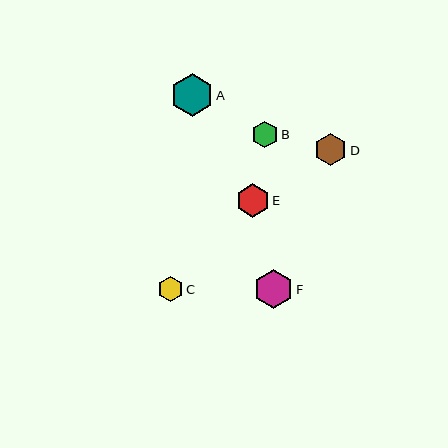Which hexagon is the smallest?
Hexagon C is the smallest with a size of approximately 26 pixels.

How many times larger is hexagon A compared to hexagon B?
Hexagon A is approximately 1.6 times the size of hexagon B.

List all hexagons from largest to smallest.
From largest to smallest: A, F, E, D, B, C.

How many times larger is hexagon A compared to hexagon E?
Hexagon A is approximately 1.3 times the size of hexagon E.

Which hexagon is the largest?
Hexagon A is the largest with a size of approximately 42 pixels.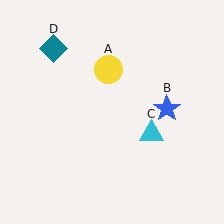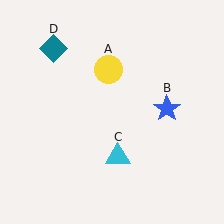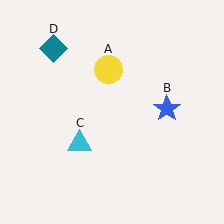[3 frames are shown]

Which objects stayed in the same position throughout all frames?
Yellow circle (object A) and blue star (object B) and teal diamond (object D) remained stationary.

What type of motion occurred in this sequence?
The cyan triangle (object C) rotated clockwise around the center of the scene.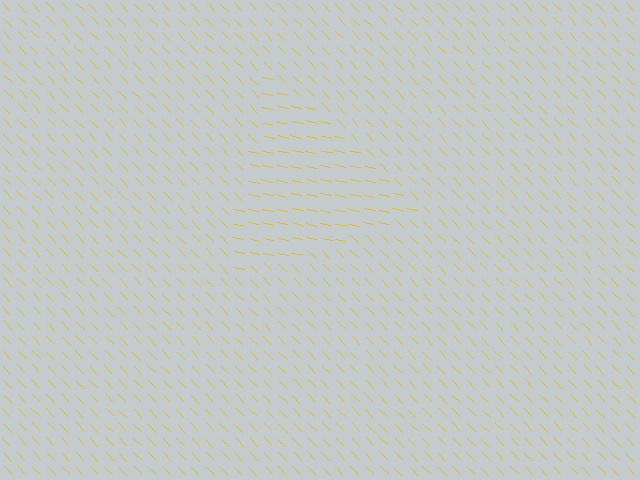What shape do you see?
I see a triangle.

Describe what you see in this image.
The image is filled with small yellow line segments. A triangle region in the image has lines oriented differently from the surrounding lines, creating a visible texture boundary.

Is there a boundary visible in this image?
Yes, there is a texture boundary formed by a change in line orientation.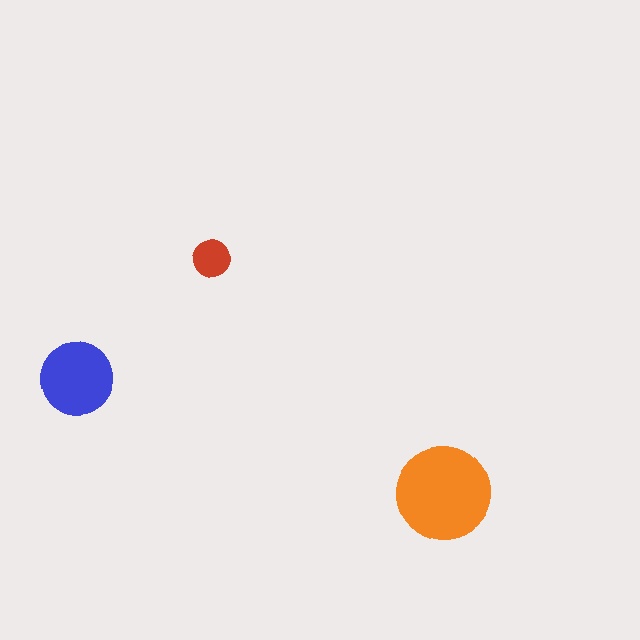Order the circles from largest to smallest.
the orange one, the blue one, the red one.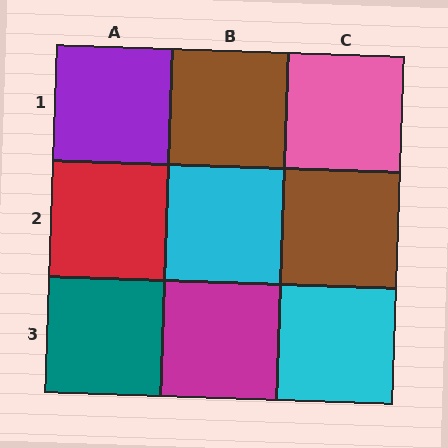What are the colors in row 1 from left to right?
Purple, brown, pink.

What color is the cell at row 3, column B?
Magenta.